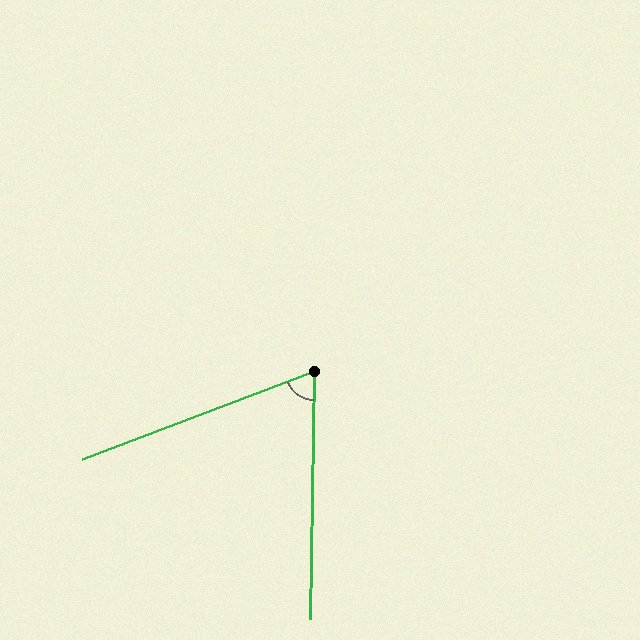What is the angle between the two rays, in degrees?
Approximately 68 degrees.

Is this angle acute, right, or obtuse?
It is acute.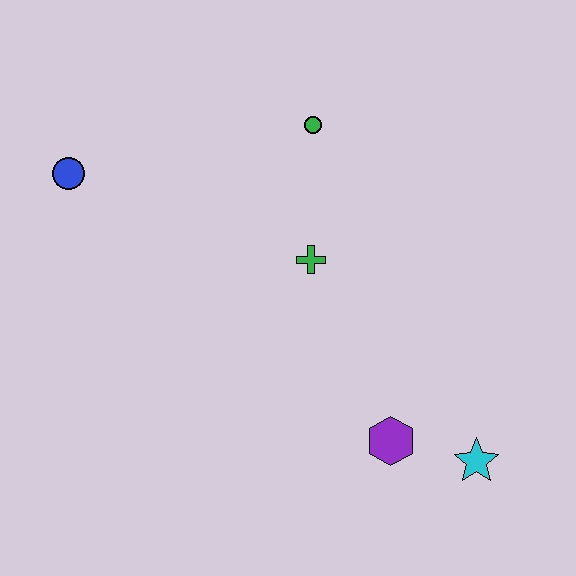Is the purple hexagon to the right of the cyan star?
No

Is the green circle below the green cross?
No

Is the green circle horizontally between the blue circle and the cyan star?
Yes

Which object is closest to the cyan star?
The purple hexagon is closest to the cyan star.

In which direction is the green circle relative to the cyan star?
The green circle is above the cyan star.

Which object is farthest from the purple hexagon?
The blue circle is farthest from the purple hexagon.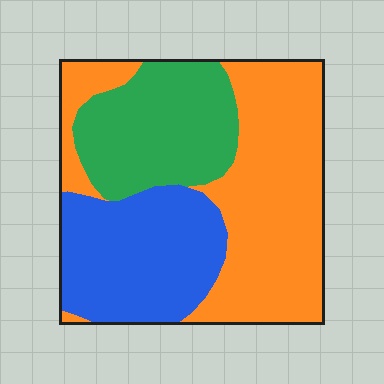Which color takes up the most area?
Orange, at roughly 45%.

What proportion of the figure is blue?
Blue takes up between a quarter and a half of the figure.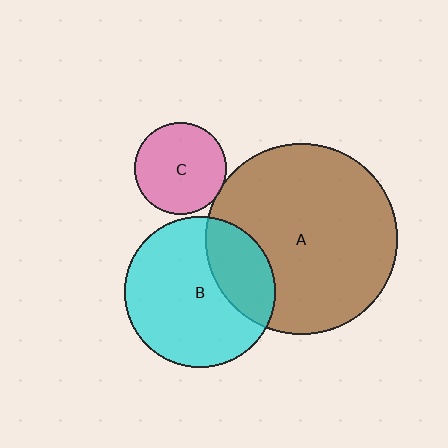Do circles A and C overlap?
Yes.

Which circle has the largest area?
Circle A (brown).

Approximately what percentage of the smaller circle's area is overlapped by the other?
Approximately 5%.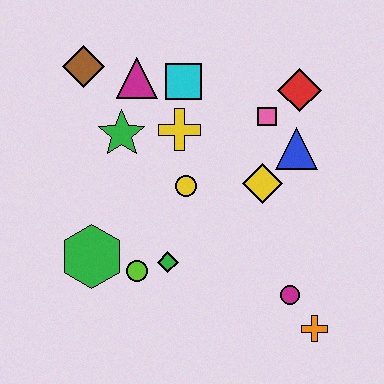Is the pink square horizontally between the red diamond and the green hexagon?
Yes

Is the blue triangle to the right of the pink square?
Yes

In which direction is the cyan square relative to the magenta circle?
The cyan square is above the magenta circle.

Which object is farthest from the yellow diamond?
The brown diamond is farthest from the yellow diamond.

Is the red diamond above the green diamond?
Yes